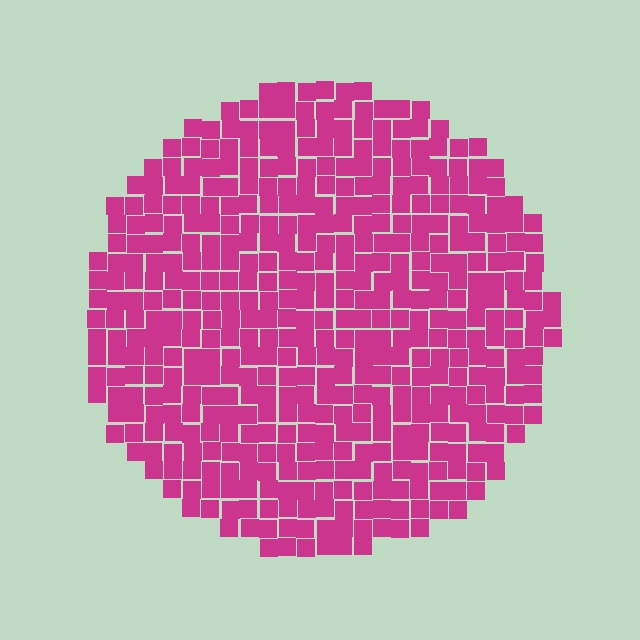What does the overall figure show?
The overall figure shows a circle.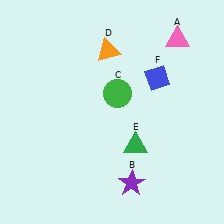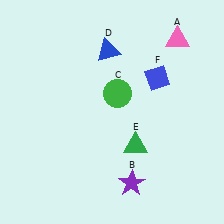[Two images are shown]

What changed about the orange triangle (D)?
In Image 1, D is orange. In Image 2, it changed to blue.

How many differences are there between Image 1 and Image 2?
There is 1 difference between the two images.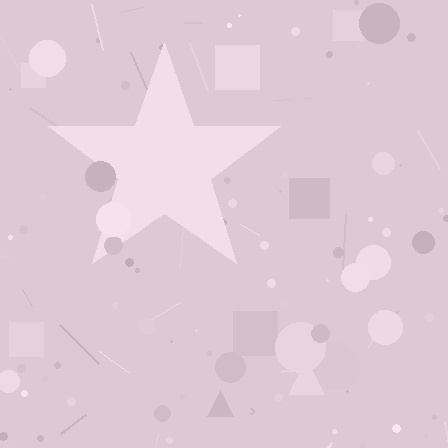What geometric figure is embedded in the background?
A star is embedded in the background.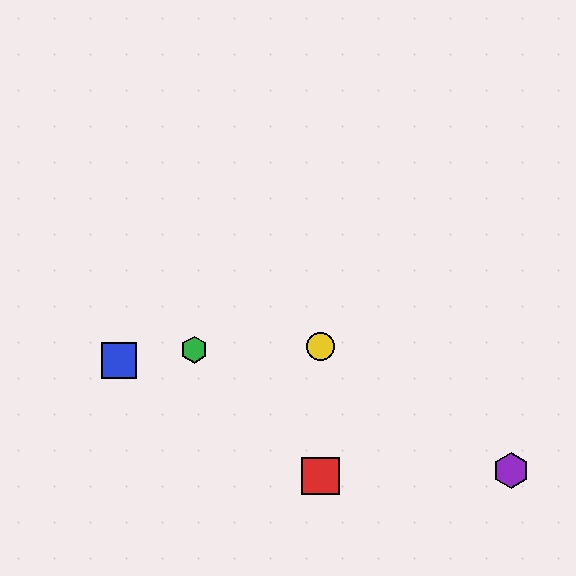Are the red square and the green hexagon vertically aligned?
No, the red square is at x≈320 and the green hexagon is at x≈194.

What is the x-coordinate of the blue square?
The blue square is at x≈119.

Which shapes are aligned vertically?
The red square, the yellow circle are aligned vertically.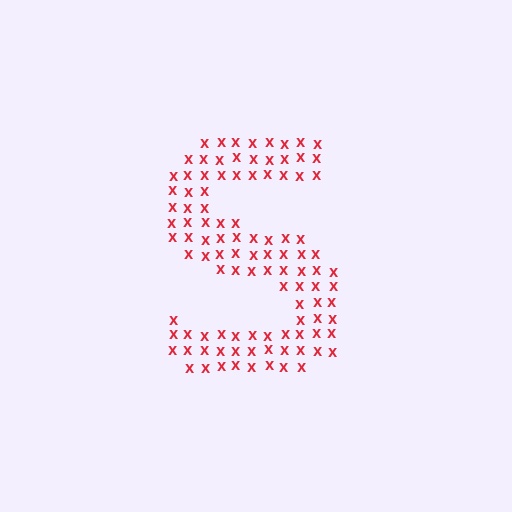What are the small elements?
The small elements are letter X's.